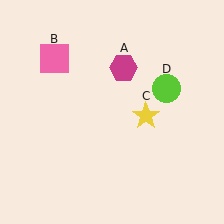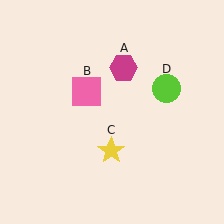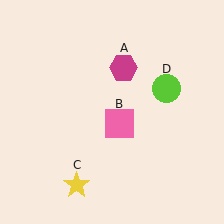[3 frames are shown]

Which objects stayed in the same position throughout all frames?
Magenta hexagon (object A) and lime circle (object D) remained stationary.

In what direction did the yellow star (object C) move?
The yellow star (object C) moved down and to the left.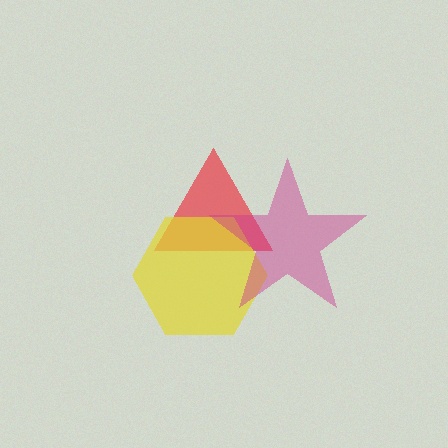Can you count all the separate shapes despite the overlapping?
Yes, there are 3 separate shapes.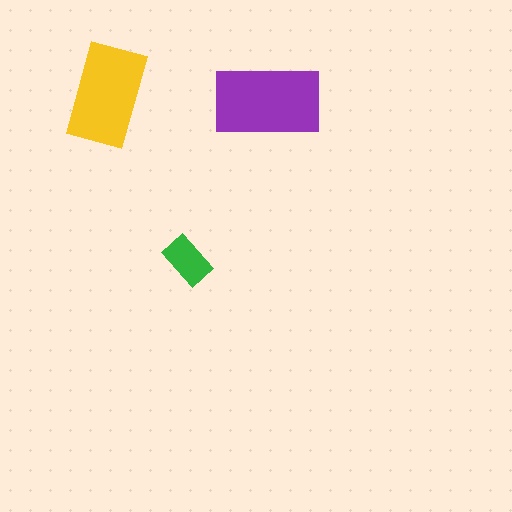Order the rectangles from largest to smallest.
the purple one, the yellow one, the green one.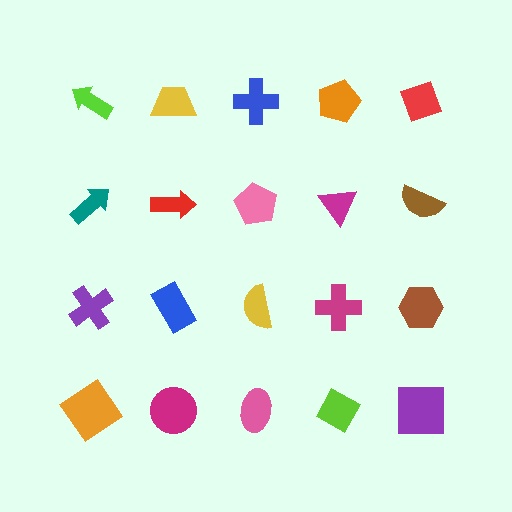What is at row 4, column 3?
A pink ellipse.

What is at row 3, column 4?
A magenta cross.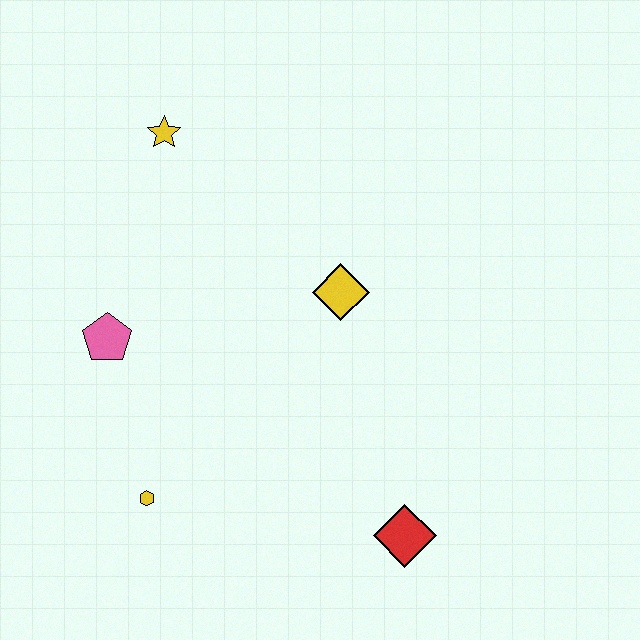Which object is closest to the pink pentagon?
The yellow hexagon is closest to the pink pentagon.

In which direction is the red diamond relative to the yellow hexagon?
The red diamond is to the right of the yellow hexagon.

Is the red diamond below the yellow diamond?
Yes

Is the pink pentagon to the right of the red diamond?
No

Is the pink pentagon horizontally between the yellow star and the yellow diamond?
No